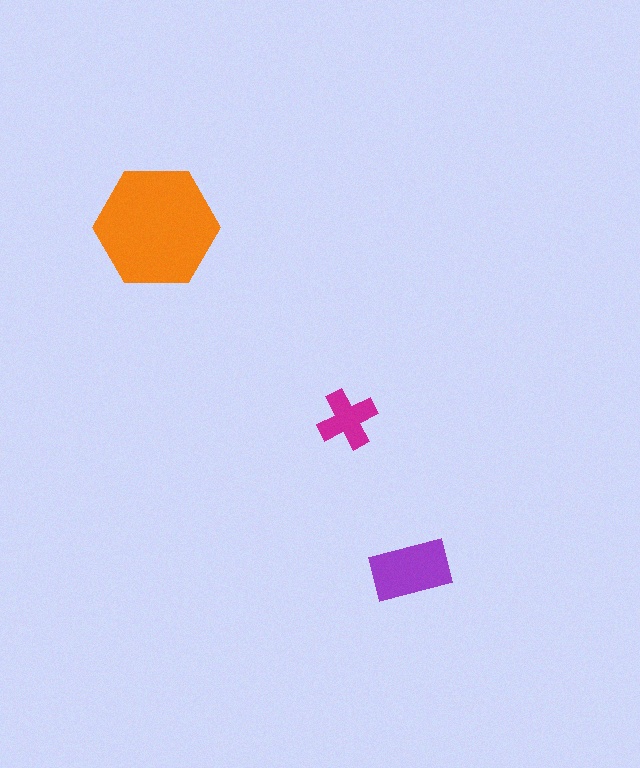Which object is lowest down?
The purple rectangle is bottommost.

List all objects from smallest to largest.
The magenta cross, the purple rectangle, the orange hexagon.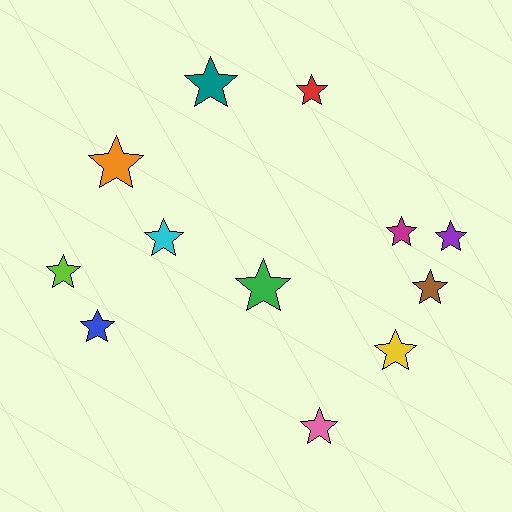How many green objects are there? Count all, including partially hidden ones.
There is 1 green object.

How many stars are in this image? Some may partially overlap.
There are 12 stars.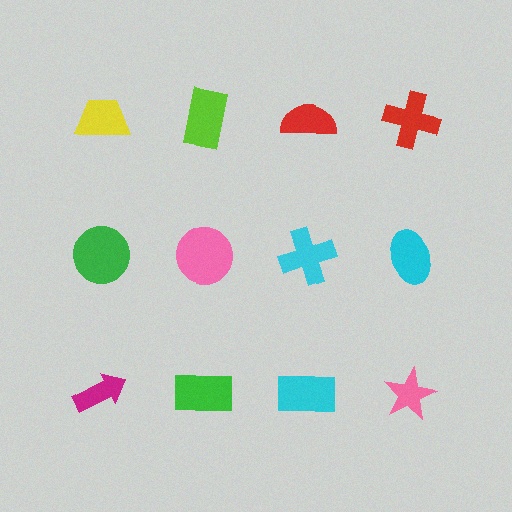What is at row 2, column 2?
A pink circle.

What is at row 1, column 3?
A red semicircle.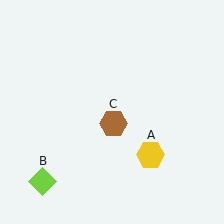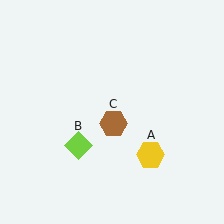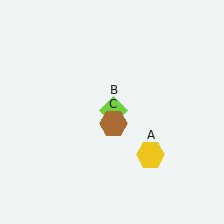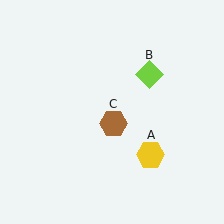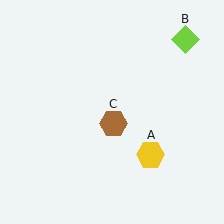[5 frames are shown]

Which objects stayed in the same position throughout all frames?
Yellow hexagon (object A) and brown hexagon (object C) remained stationary.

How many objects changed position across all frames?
1 object changed position: lime diamond (object B).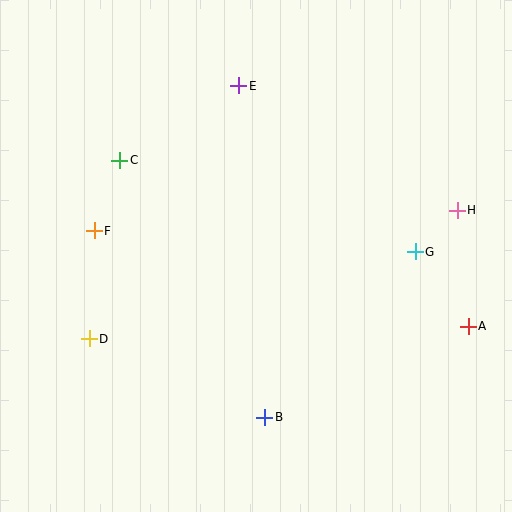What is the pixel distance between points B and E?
The distance between B and E is 333 pixels.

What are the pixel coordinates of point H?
Point H is at (457, 210).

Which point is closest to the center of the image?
Point G at (415, 252) is closest to the center.